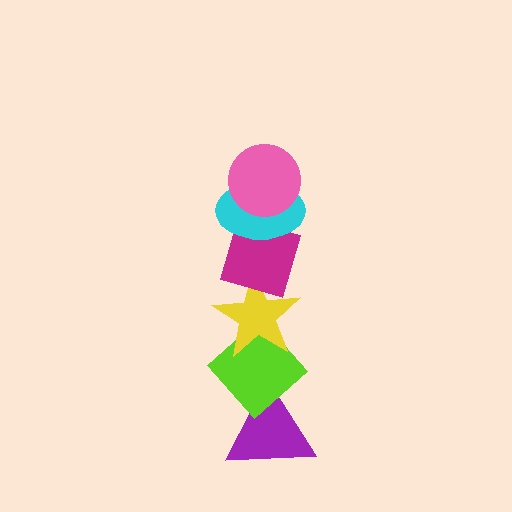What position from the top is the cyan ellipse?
The cyan ellipse is 2nd from the top.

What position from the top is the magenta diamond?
The magenta diamond is 3rd from the top.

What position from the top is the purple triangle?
The purple triangle is 6th from the top.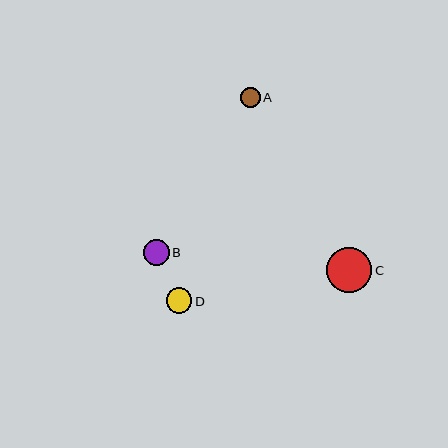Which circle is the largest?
Circle C is the largest with a size of approximately 45 pixels.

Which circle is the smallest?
Circle A is the smallest with a size of approximately 20 pixels.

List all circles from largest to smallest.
From largest to smallest: C, B, D, A.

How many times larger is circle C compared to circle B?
Circle C is approximately 1.7 times the size of circle B.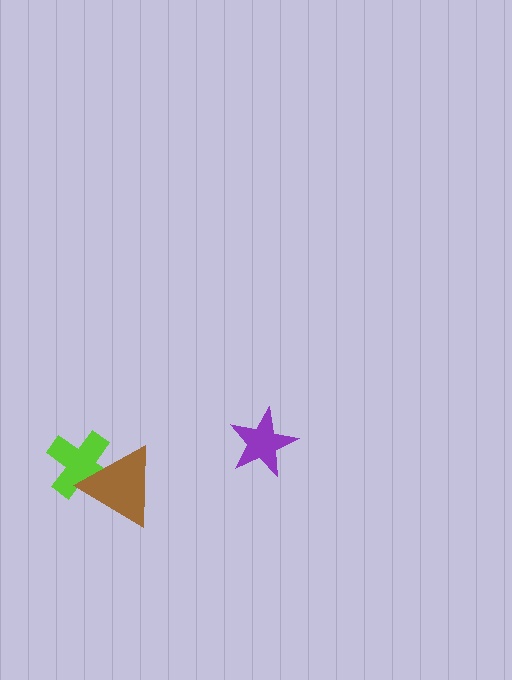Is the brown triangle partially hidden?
No, no other shape covers it.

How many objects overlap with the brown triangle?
1 object overlaps with the brown triangle.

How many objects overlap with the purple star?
0 objects overlap with the purple star.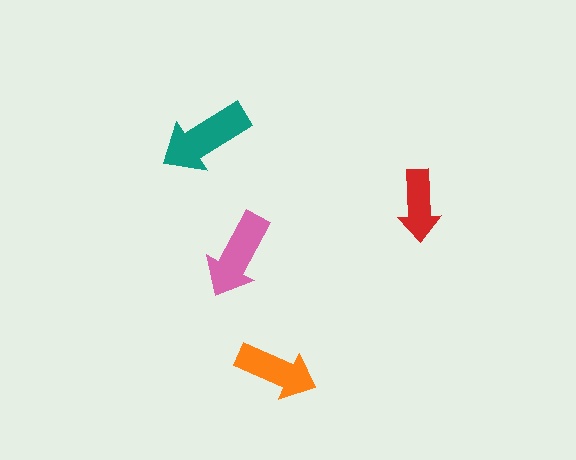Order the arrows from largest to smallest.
the teal one, the pink one, the orange one, the red one.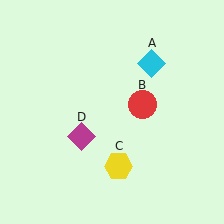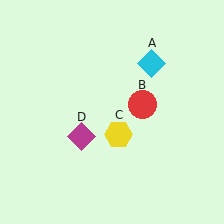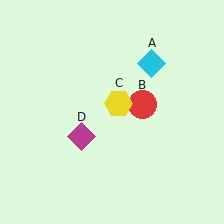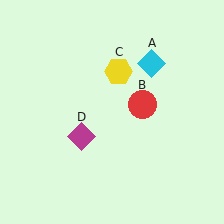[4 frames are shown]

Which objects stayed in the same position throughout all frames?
Cyan diamond (object A) and red circle (object B) and magenta diamond (object D) remained stationary.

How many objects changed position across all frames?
1 object changed position: yellow hexagon (object C).